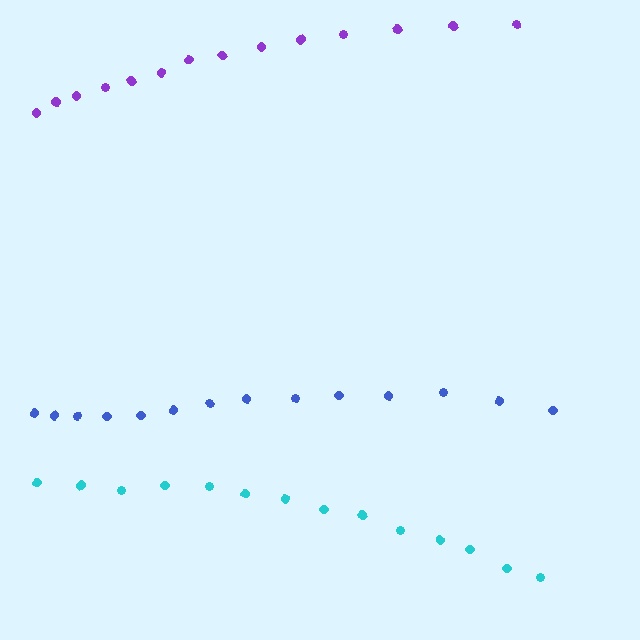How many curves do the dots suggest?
There are 3 distinct paths.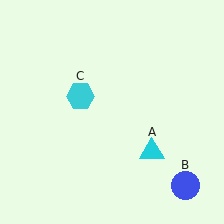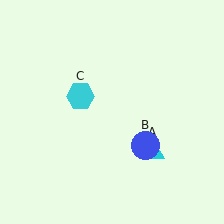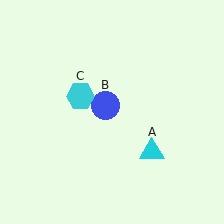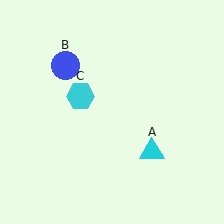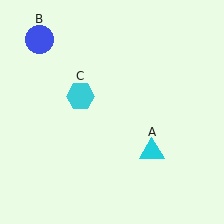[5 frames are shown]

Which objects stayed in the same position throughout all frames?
Cyan triangle (object A) and cyan hexagon (object C) remained stationary.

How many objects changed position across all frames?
1 object changed position: blue circle (object B).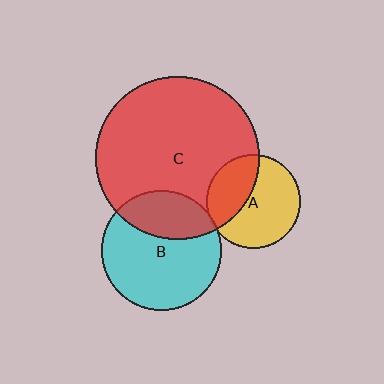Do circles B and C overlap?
Yes.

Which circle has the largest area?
Circle C (red).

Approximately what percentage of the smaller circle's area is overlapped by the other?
Approximately 30%.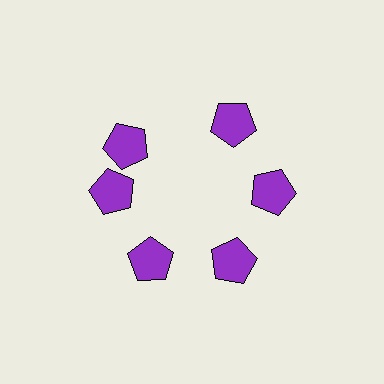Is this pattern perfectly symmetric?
No. The 6 purple pentagons are arranged in a ring, but one element near the 11 o'clock position is rotated out of alignment along the ring, breaking the 6-fold rotational symmetry.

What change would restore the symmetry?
The symmetry would be restored by rotating it back into even spacing with its neighbors so that all 6 pentagons sit at equal angles and equal distance from the center.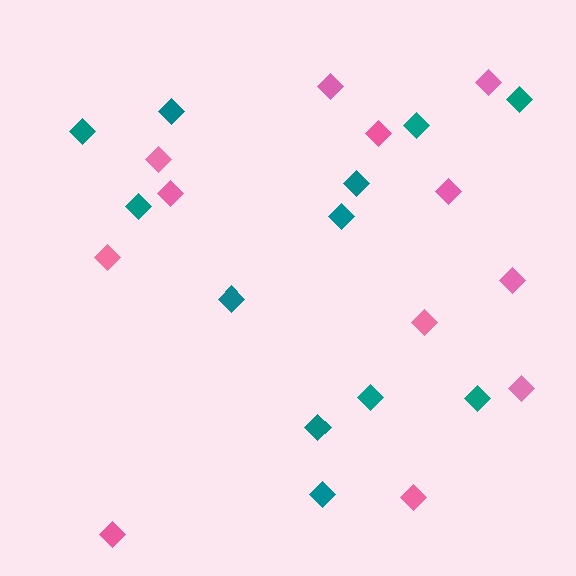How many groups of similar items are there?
There are 2 groups: one group of teal diamonds (12) and one group of pink diamonds (12).